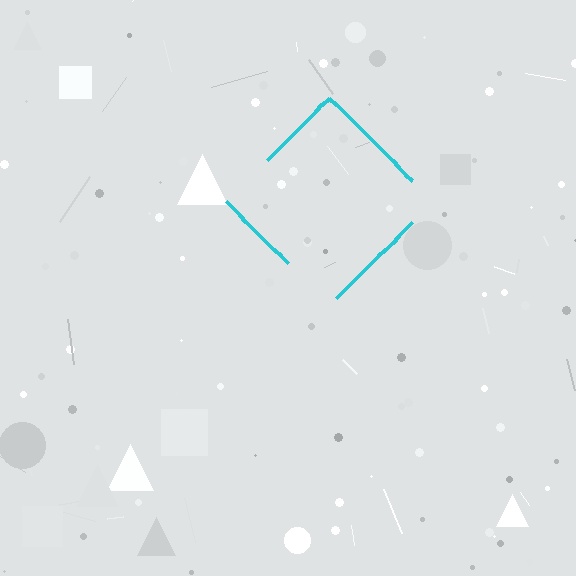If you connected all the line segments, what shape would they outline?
They would outline a diamond.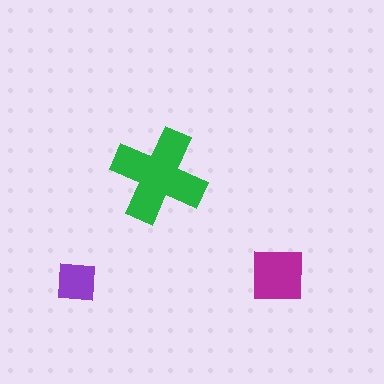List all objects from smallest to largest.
The purple square, the magenta square, the green cross.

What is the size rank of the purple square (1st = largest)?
3rd.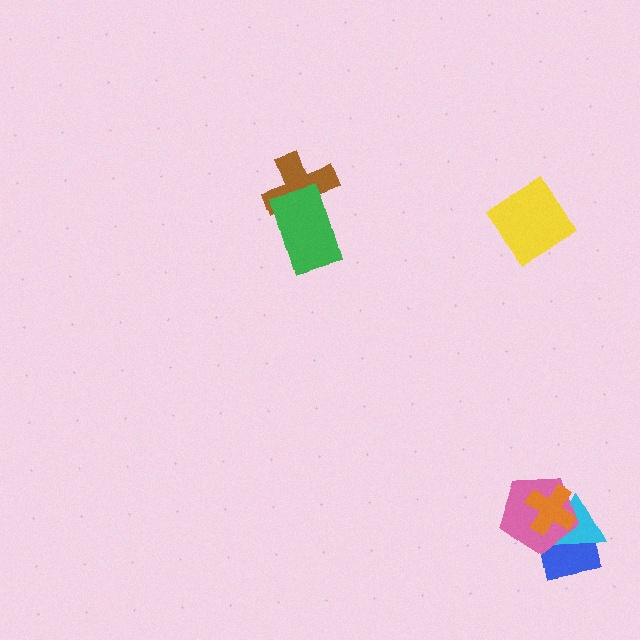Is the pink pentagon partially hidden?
Yes, it is partially covered by another shape.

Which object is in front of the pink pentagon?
The orange cross is in front of the pink pentagon.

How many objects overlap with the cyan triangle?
3 objects overlap with the cyan triangle.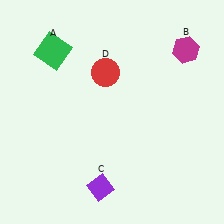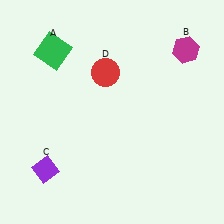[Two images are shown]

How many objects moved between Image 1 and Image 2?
1 object moved between the two images.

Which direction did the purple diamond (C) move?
The purple diamond (C) moved left.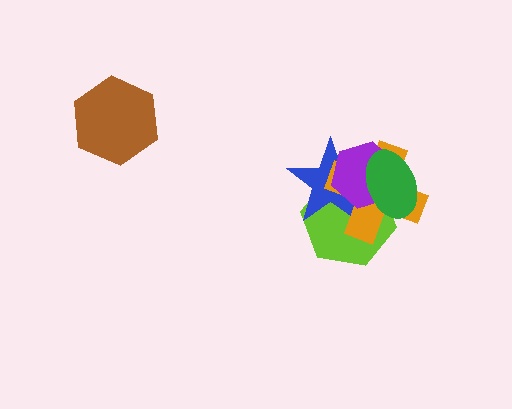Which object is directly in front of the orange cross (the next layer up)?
The purple hexagon is directly in front of the orange cross.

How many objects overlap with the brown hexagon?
0 objects overlap with the brown hexagon.